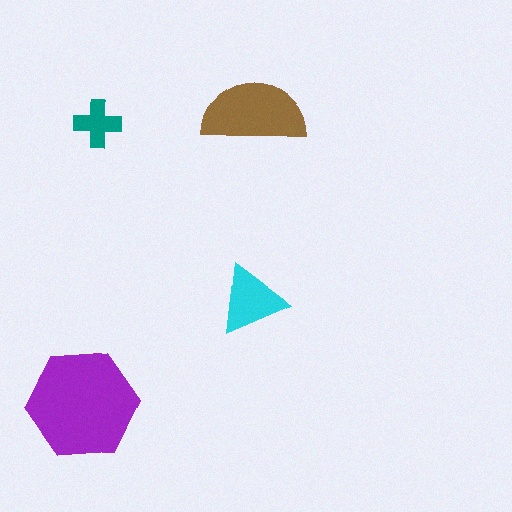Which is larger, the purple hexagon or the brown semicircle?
The purple hexagon.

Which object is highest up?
The brown semicircle is topmost.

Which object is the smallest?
The teal cross.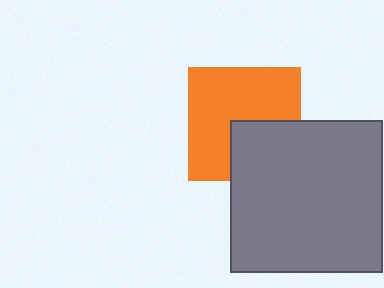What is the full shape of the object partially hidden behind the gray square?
The partially hidden object is an orange square.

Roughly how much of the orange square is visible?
Most of it is visible (roughly 66%).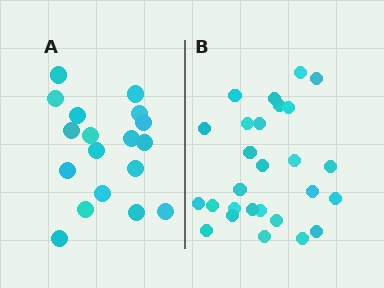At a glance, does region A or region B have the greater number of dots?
Region B (the right region) has more dots.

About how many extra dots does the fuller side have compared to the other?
Region B has roughly 8 or so more dots than region A.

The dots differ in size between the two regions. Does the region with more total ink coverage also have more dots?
No. Region A has more total ink coverage because its dots are larger, but region B actually contains more individual dots. Total area can be misleading — the number of items is what matters here.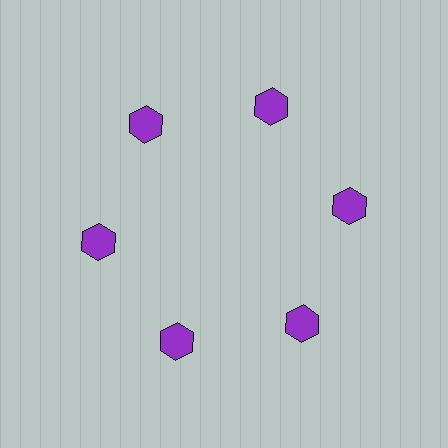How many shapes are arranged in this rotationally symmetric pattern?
There are 6 shapes, arranged in 6 groups of 1.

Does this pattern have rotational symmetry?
Yes, this pattern has 6-fold rotational symmetry. It looks the same after rotating 60 degrees around the center.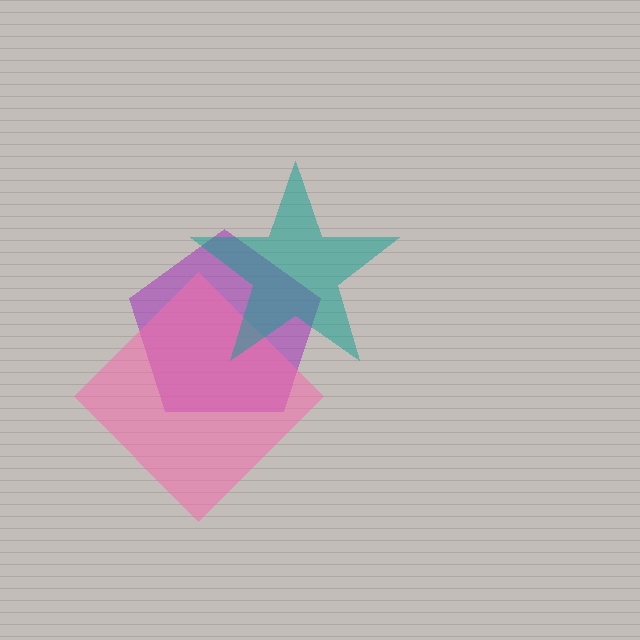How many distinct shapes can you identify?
There are 3 distinct shapes: a purple pentagon, a pink diamond, a teal star.